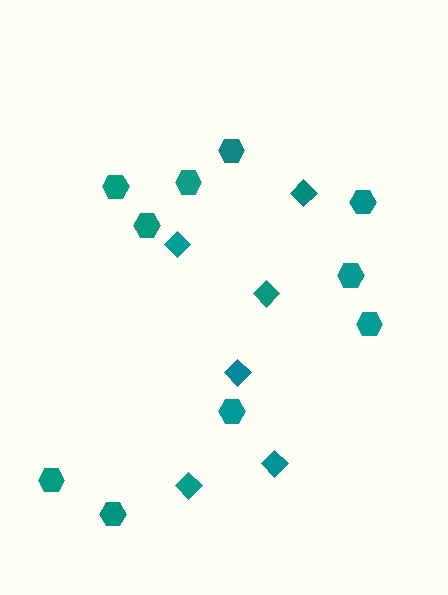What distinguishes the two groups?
There are 2 groups: one group of diamonds (6) and one group of hexagons (10).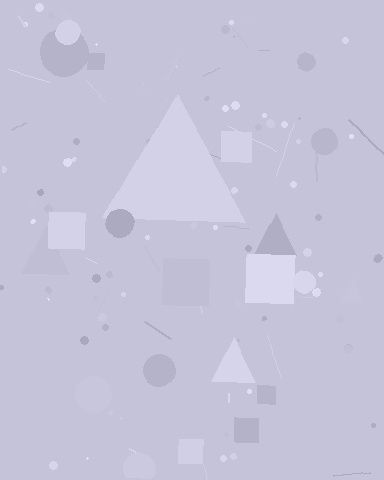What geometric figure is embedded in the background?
A triangle is embedded in the background.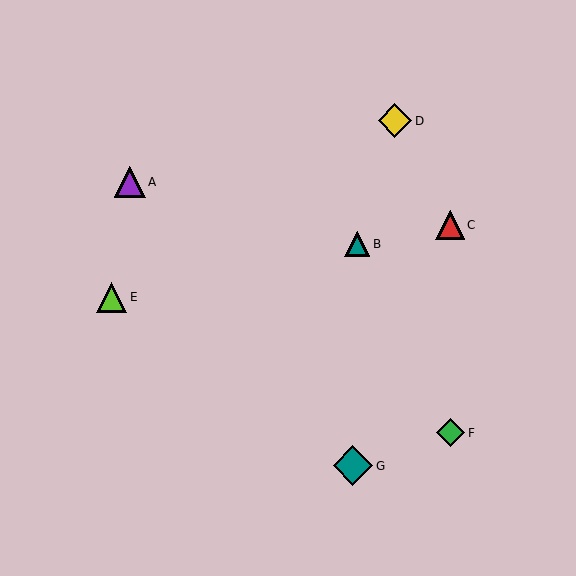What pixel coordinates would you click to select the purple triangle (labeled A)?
Click at (130, 182) to select the purple triangle A.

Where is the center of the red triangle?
The center of the red triangle is at (450, 225).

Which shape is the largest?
The teal diamond (labeled G) is the largest.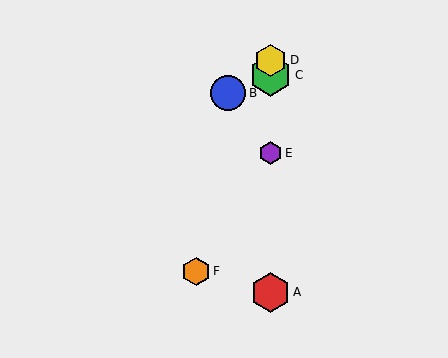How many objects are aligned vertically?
4 objects (A, C, D, E) are aligned vertically.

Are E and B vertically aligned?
No, E is at x≈271 and B is at x≈228.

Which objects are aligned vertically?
Objects A, C, D, E are aligned vertically.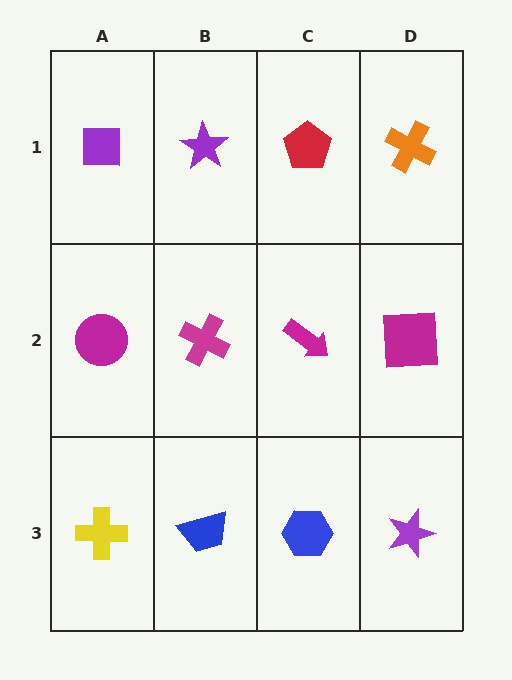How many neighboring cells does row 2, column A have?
3.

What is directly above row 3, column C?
A magenta arrow.